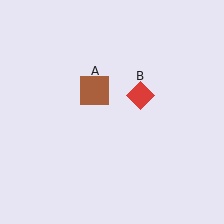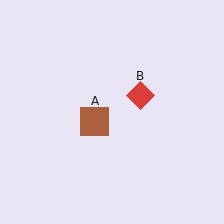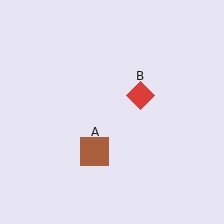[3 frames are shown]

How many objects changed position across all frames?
1 object changed position: brown square (object A).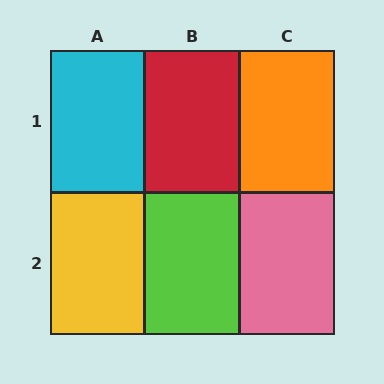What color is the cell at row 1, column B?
Red.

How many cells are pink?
1 cell is pink.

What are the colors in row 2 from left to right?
Yellow, lime, pink.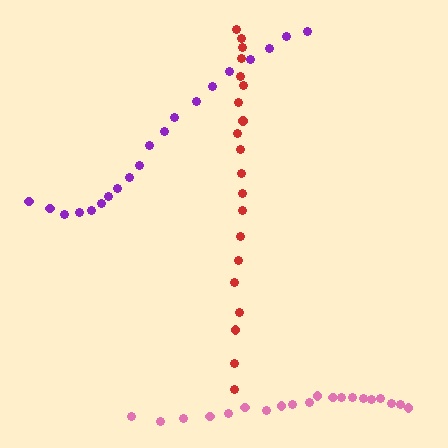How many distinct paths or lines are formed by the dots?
There are 3 distinct paths.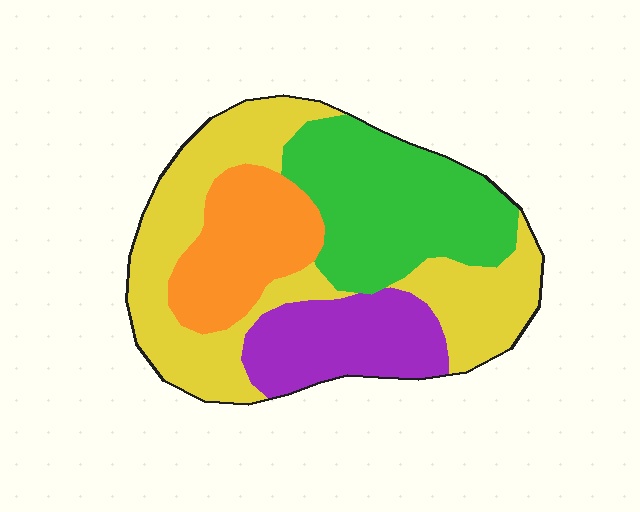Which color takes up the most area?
Yellow, at roughly 40%.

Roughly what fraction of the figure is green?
Green covers about 30% of the figure.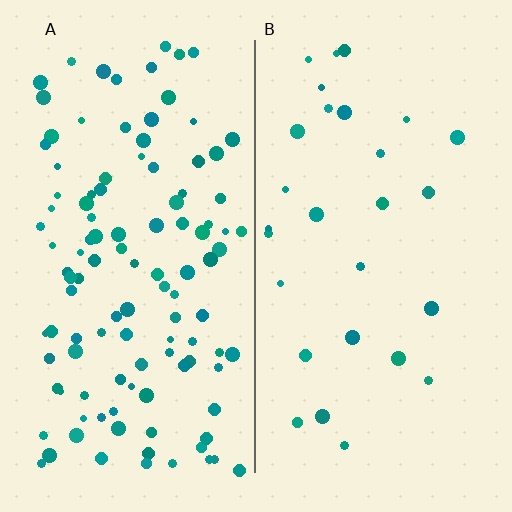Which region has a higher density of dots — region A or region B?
A (the left).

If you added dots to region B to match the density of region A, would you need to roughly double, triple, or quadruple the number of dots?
Approximately quadruple.